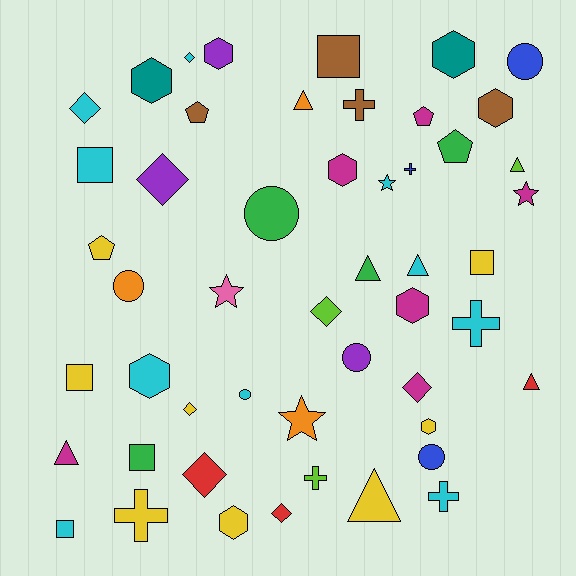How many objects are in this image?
There are 50 objects.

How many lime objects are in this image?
There are 3 lime objects.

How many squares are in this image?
There are 6 squares.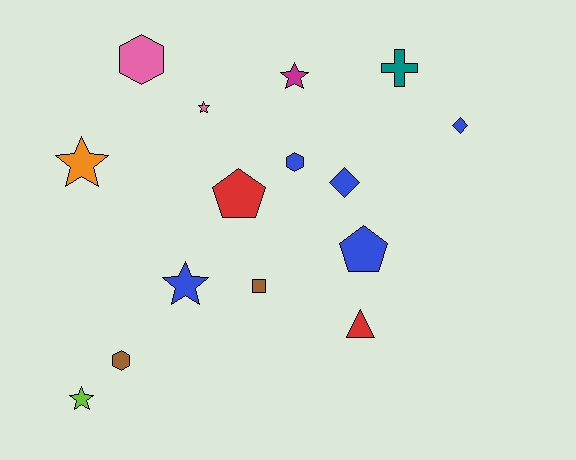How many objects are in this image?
There are 15 objects.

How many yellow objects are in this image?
There are no yellow objects.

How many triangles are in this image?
There is 1 triangle.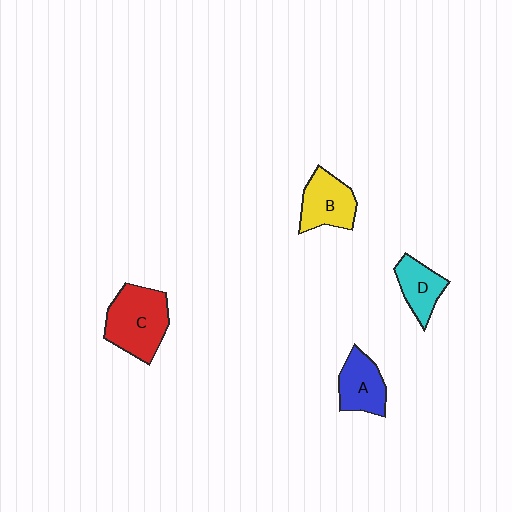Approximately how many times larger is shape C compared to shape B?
Approximately 1.4 times.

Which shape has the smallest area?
Shape D (cyan).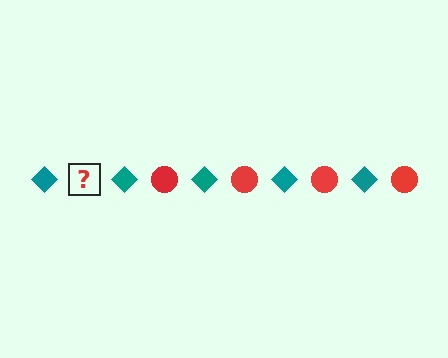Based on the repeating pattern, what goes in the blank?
The blank should be a red circle.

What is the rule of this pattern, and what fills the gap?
The rule is that the pattern alternates between teal diamond and red circle. The gap should be filled with a red circle.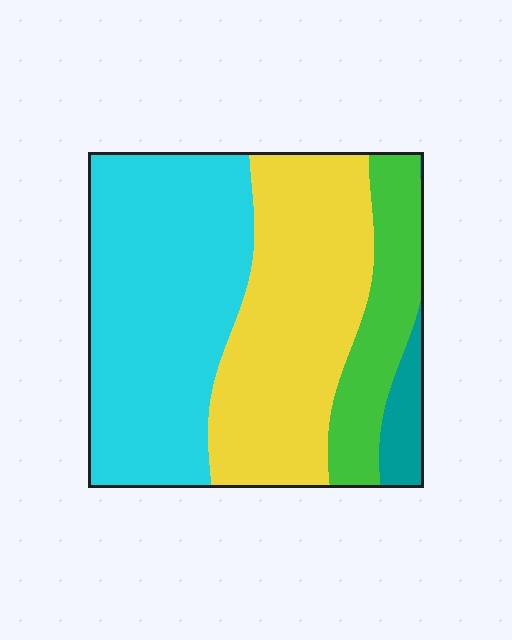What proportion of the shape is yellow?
Yellow covers roughly 35% of the shape.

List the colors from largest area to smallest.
From largest to smallest: cyan, yellow, green, teal.